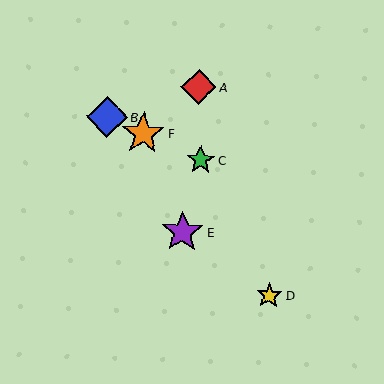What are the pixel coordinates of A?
Object A is at (199, 87).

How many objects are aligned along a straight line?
3 objects (B, C, F) are aligned along a straight line.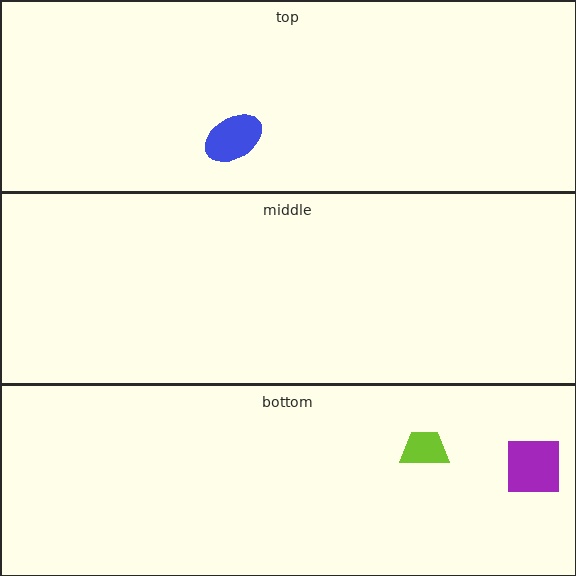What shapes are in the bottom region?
The purple square, the lime trapezoid.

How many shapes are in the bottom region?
2.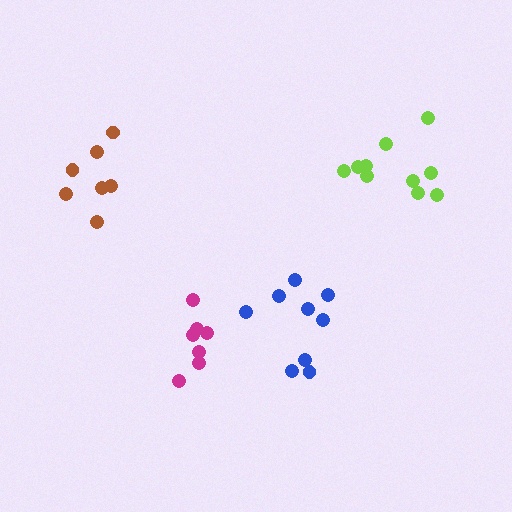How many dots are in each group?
Group 1: 9 dots, Group 2: 10 dots, Group 3: 7 dots, Group 4: 7 dots (33 total).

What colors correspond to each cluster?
The clusters are colored: blue, lime, magenta, brown.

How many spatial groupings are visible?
There are 4 spatial groupings.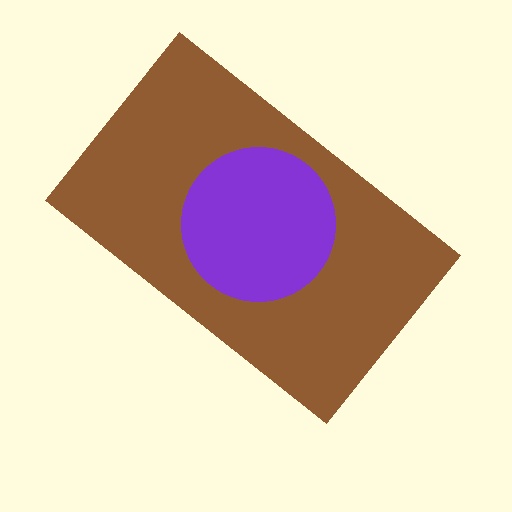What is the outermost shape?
The brown rectangle.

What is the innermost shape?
The purple circle.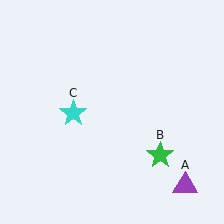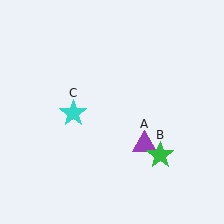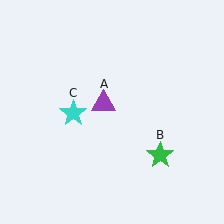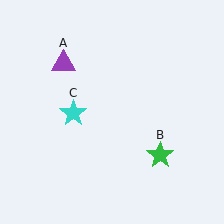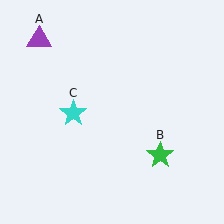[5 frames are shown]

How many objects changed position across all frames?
1 object changed position: purple triangle (object A).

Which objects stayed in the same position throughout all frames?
Green star (object B) and cyan star (object C) remained stationary.